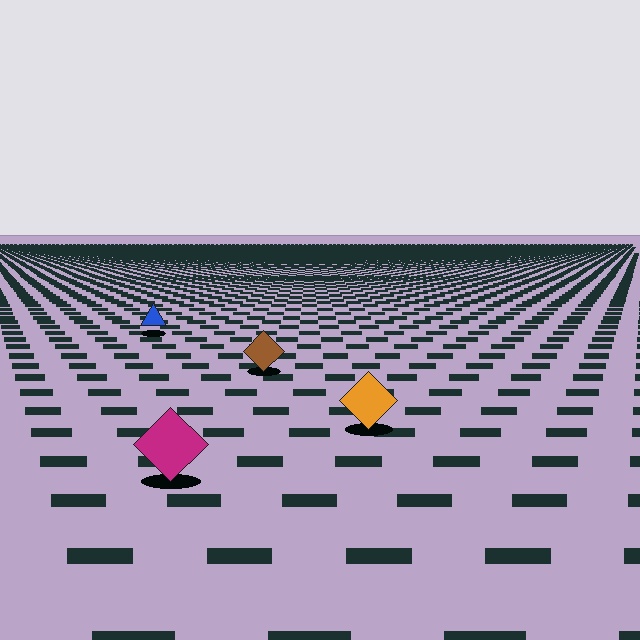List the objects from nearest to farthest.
From nearest to farthest: the magenta diamond, the orange diamond, the brown diamond, the blue triangle.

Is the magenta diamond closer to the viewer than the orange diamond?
Yes. The magenta diamond is closer — you can tell from the texture gradient: the ground texture is coarser near it.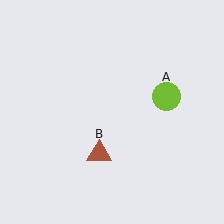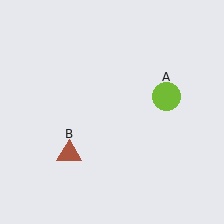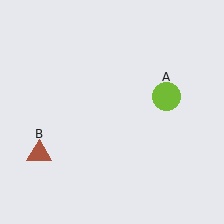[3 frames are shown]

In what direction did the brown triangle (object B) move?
The brown triangle (object B) moved left.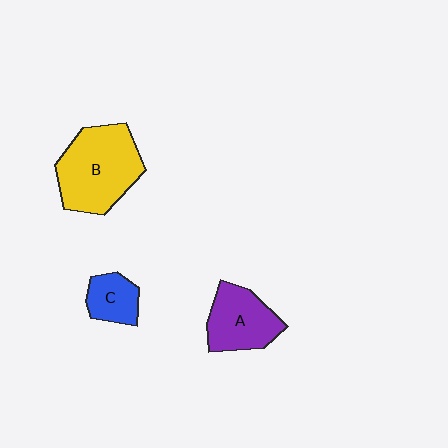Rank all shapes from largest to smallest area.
From largest to smallest: B (yellow), A (purple), C (blue).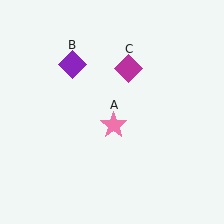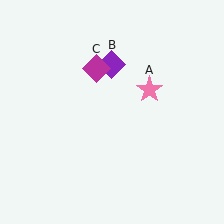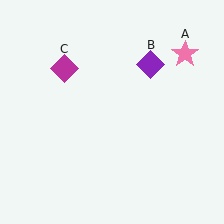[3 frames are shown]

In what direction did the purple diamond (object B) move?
The purple diamond (object B) moved right.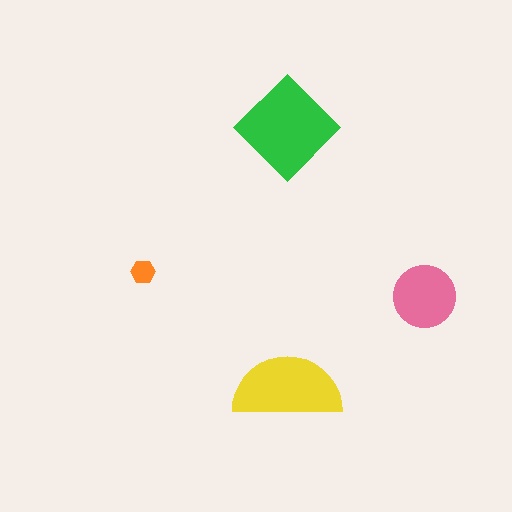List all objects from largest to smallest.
The green diamond, the yellow semicircle, the pink circle, the orange hexagon.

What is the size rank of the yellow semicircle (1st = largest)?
2nd.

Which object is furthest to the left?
The orange hexagon is leftmost.